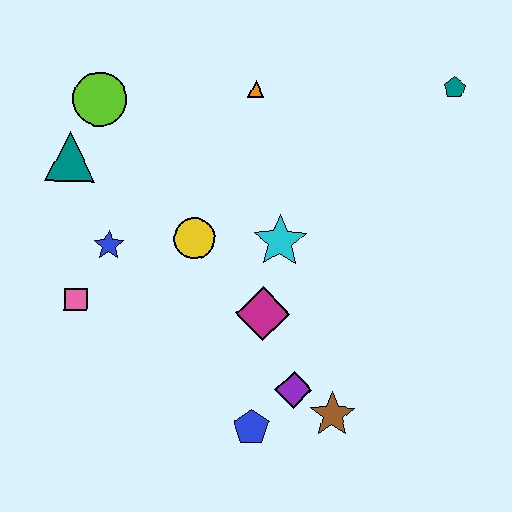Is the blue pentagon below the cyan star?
Yes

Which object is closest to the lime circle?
The teal triangle is closest to the lime circle.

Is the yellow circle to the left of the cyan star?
Yes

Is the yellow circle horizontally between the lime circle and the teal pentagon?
Yes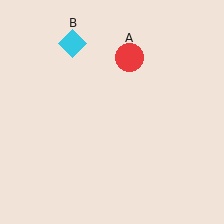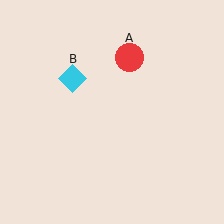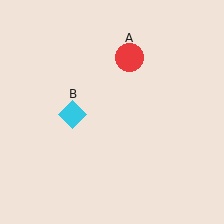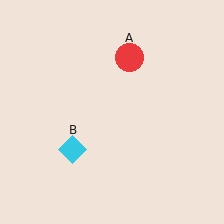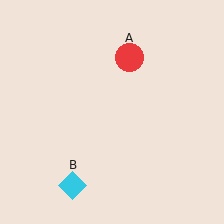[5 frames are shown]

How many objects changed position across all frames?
1 object changed position: cyan diamond (object B).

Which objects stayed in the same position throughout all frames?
Red circle (object A) remained stationary.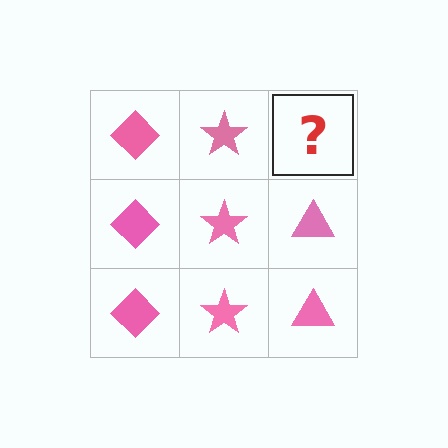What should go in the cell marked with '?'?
The missing cell should contain a pink triangle.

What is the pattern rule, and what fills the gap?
The rule is that each column has a consistent shape. The gap should be filled with a pink triangle.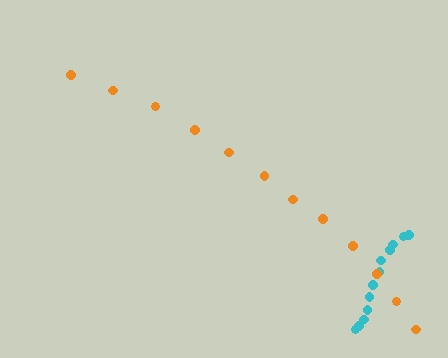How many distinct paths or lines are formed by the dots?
There are 2 distinct paths.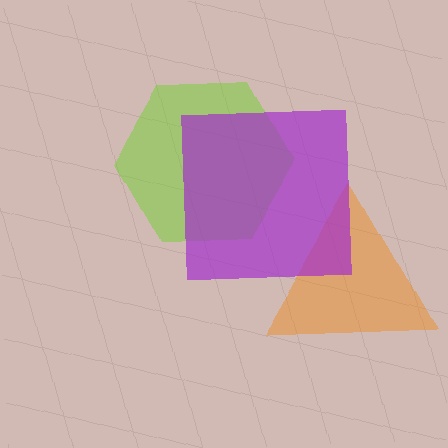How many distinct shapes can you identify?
There are 3 distinct shapes: a lime hexagon, an orange triangle, a purple square.